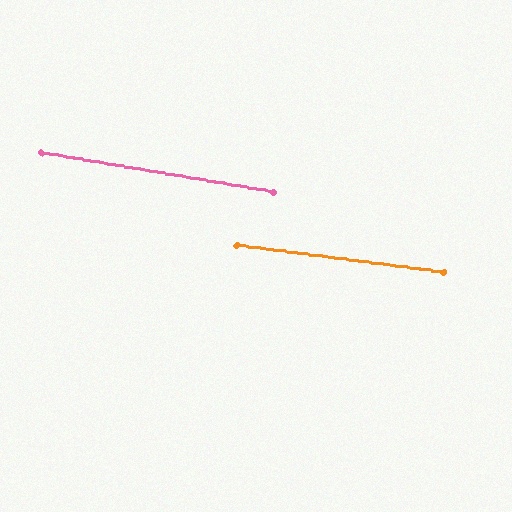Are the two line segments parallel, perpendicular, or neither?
Parallel — their directions differ by only 2.0°.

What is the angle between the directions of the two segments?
Approximately 2 degrees.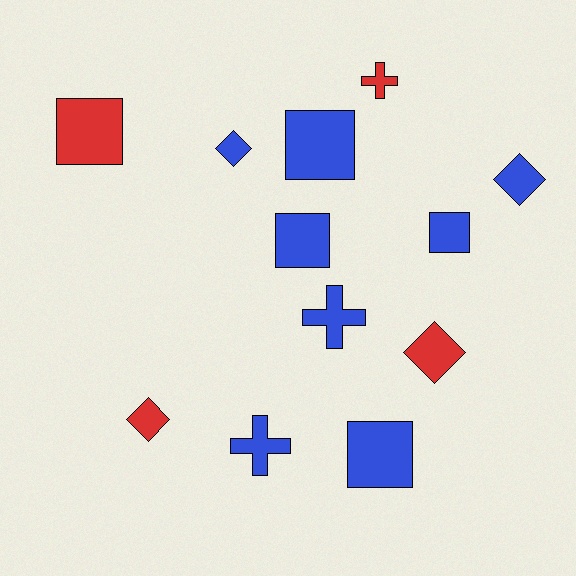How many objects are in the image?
There are 12 objects.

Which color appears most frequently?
Blue, with 8 objects.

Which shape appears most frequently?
Square, with 5 objects.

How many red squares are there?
There is 1 red square.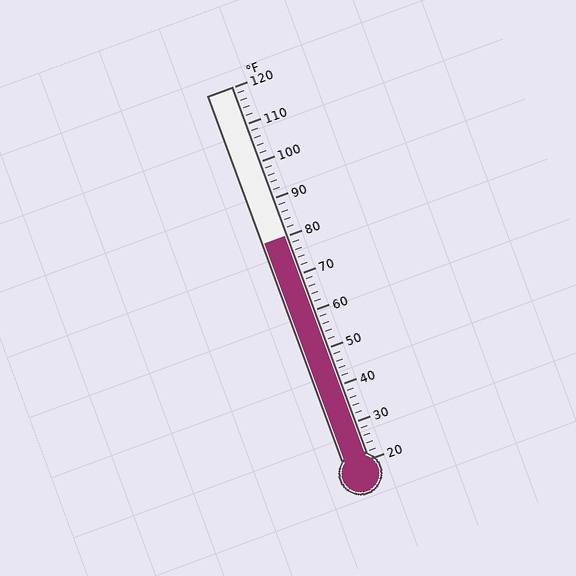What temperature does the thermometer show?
The thermometer shows approximately 80°F.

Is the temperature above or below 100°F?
The temperature is below 100°F.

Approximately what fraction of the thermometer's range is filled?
The thermometer is filled to approximately 60% of its range.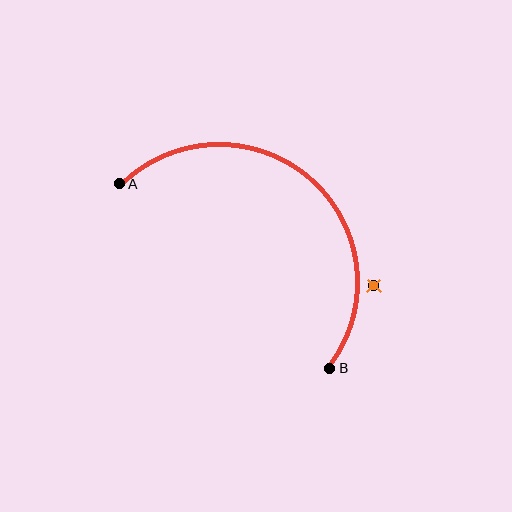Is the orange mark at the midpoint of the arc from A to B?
No — the orange mark does not lie on the arc at all. It sits slightly outside the curve.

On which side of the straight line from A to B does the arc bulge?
The arc bulges above and to the right of the straight line connecting A and B.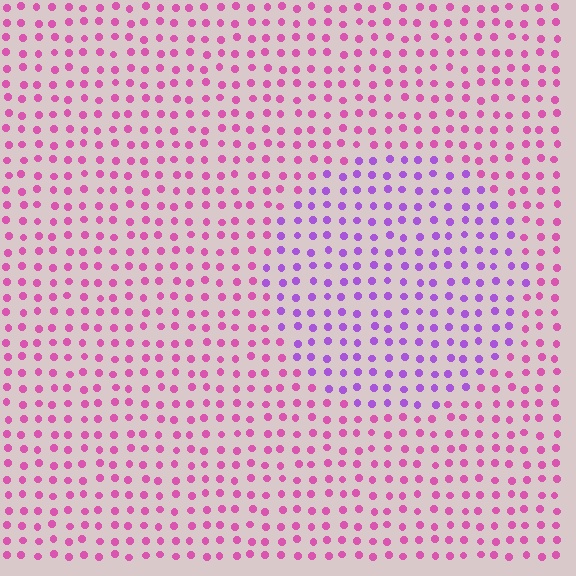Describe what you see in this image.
The image is filled with small pink elements in a uniform arrangement. A circle-shaped region is visible where the elements are tinted to a slightly different hue, forming a subtle color boundary.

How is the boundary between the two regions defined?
The boundary is defined purely by a slight shift in hue (about 42 degrees). Spacing, size, and orientation are identical on both sides.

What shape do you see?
I see a circle.